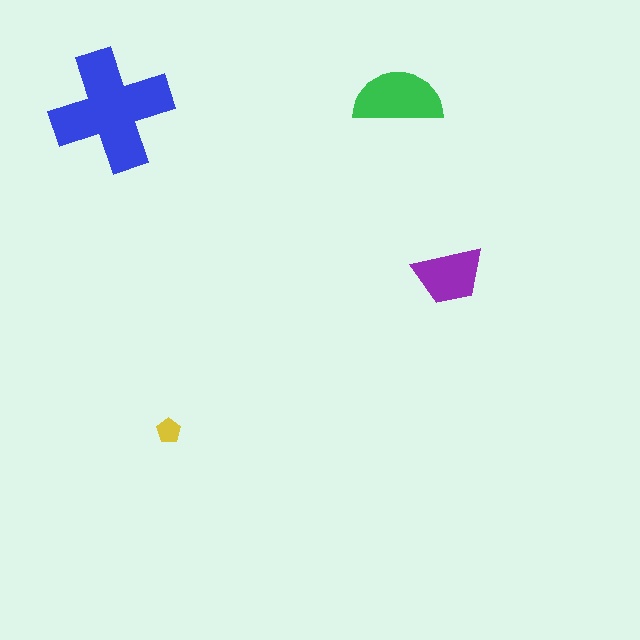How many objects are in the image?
There are 4 objects in the image.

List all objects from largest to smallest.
The blue cross, the green semicircle, the purple trapezoid, the yellow pentagon.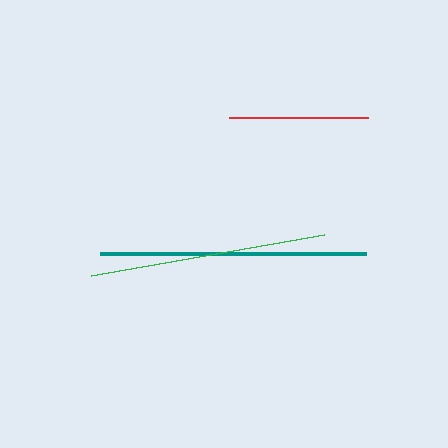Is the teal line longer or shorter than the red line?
The teal line is longer than the red line.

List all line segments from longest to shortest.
From longest to shortest: teal, green, red.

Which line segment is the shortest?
The red line is the shortest at approximately 139 pixels.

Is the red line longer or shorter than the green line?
The green line is longer than the red line.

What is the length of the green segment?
The green segment is approximately 237 pixels long.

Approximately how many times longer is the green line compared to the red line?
The green line is approximately 1.7 times the length of the red line.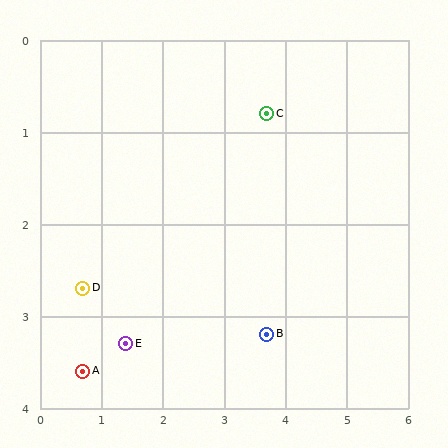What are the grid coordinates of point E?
Point E is at approximately (1.4, 3.3).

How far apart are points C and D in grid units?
Points C and D are about 3.6 grid units apart.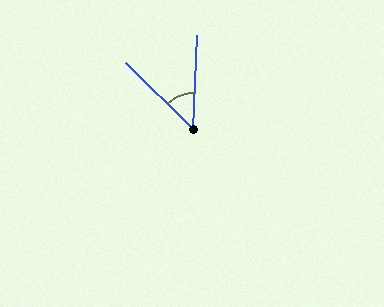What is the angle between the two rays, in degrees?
Approximately 47 degrees.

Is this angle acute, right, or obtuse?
It is acute.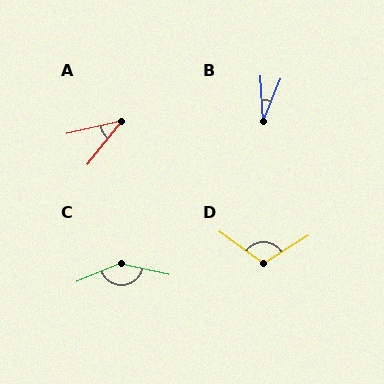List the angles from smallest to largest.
B (26°), A (39°), D (112°), C (145°).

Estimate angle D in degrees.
Approximately 112 degrees.